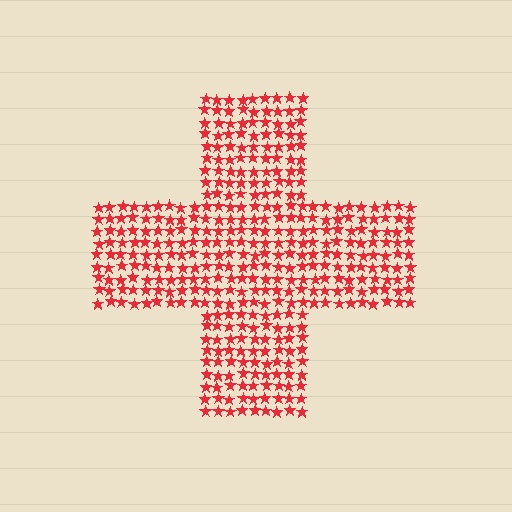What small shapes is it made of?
It is made of small stars.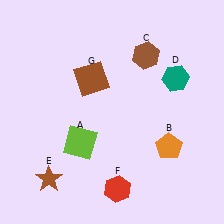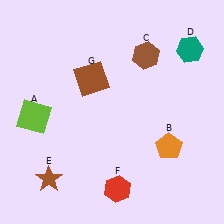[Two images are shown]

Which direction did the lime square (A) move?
The lime square (A) moved left.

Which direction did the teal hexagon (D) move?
The teal hexagon (D) moved up.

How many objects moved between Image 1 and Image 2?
2 objects moved between the two images.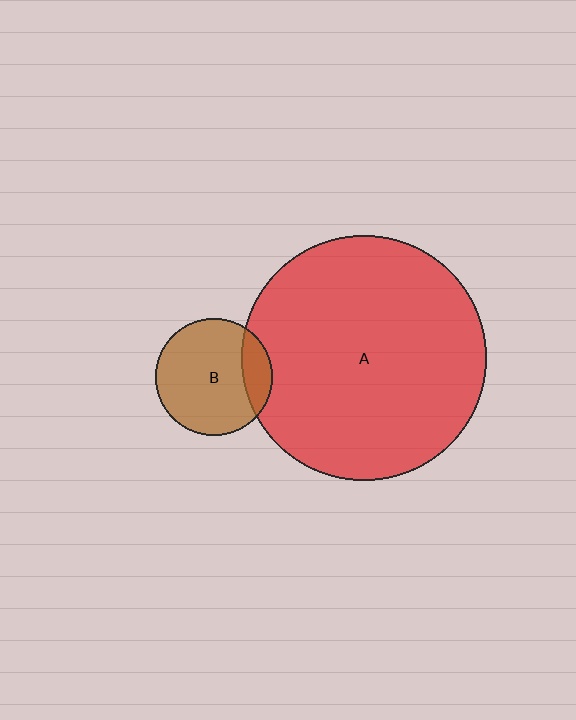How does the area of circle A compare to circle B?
Approximately 4.4 times.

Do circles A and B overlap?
Yes.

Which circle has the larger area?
Circle A (red).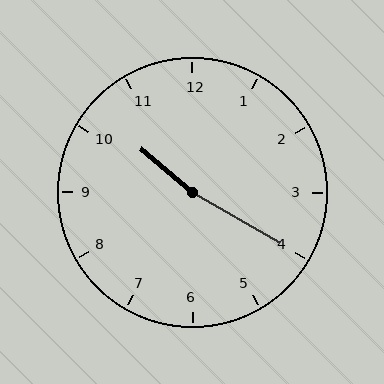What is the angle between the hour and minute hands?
Approximately 170 degrees.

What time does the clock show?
10:20.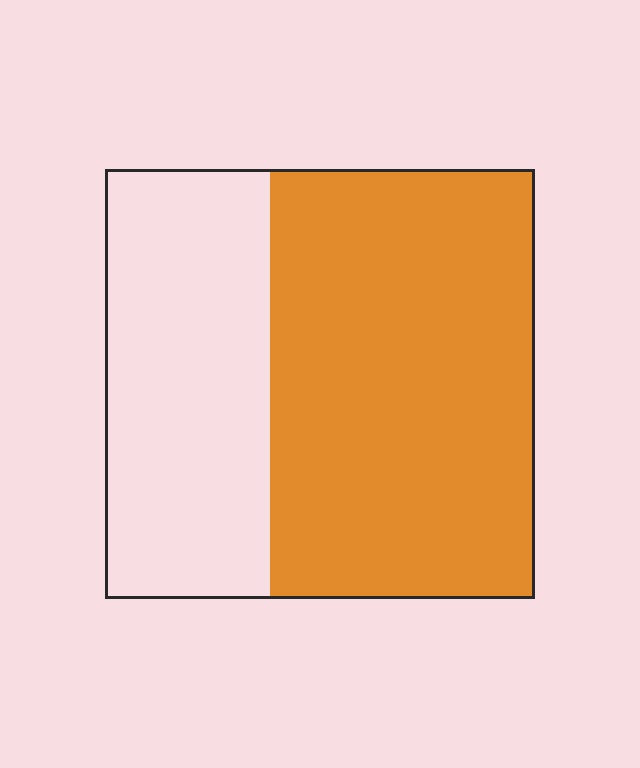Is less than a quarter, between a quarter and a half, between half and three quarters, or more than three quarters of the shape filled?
Between half and three quarters.